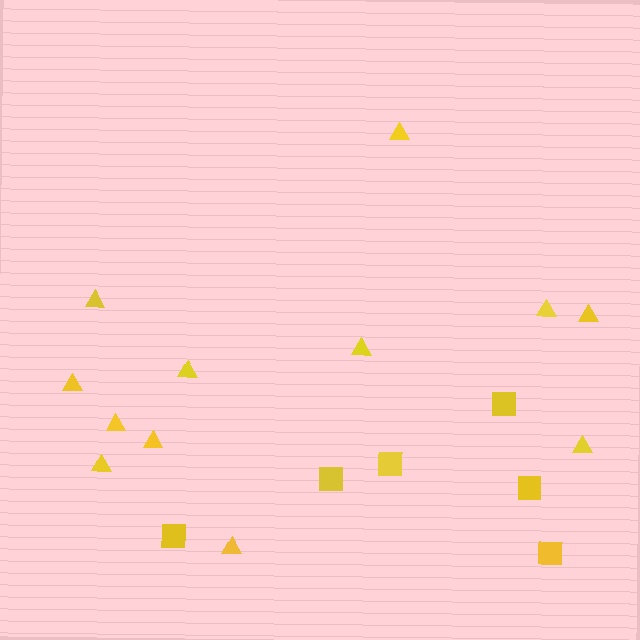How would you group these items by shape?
There are 2 groups: one group of squares (6) and one group of triangles (12).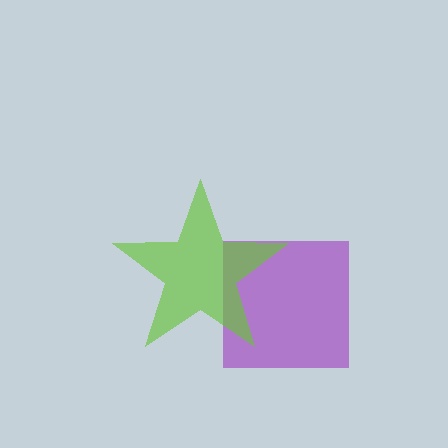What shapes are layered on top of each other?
The layered shapes are: a purple square, a lime star.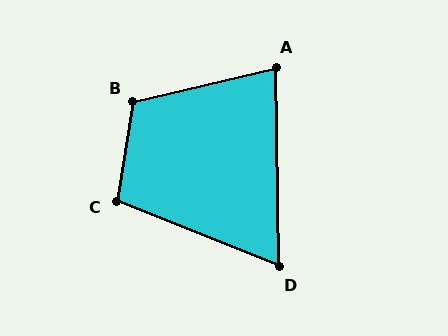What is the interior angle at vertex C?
Approximately 102 degrees (obtuse).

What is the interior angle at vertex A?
Approximately 78 degrees (acute).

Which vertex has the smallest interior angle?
D, at approximately 67 degrees.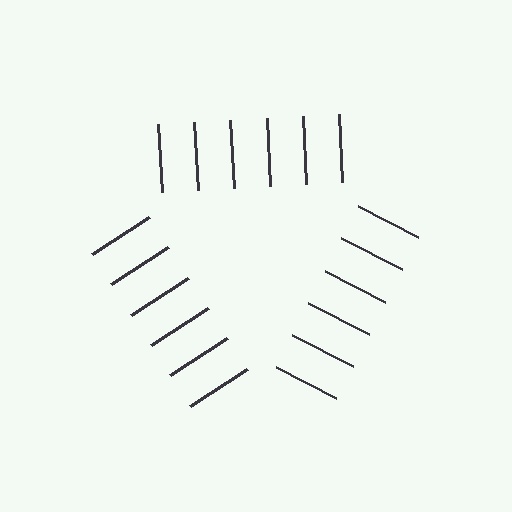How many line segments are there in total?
18 — 6 along each of the 3 edges.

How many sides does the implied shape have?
3 sides — the line-ends trace a triangle.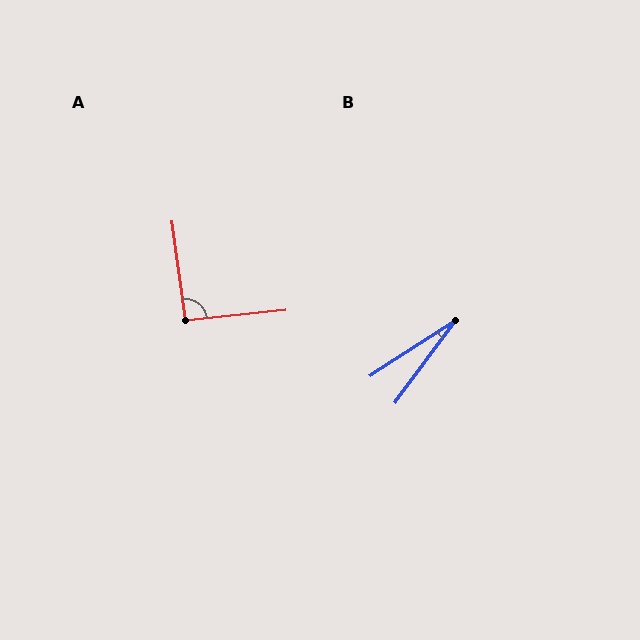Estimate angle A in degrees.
Approximately 92 degrees.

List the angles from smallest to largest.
B (21°), A (92°).